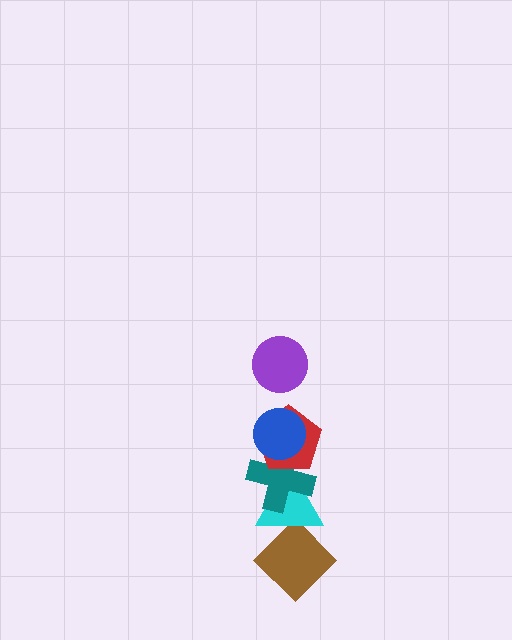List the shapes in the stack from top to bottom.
From top to bottom: the purple circle, the blue circle, the red pentagon, the teal cross, the cyan triangle, the brown diamond.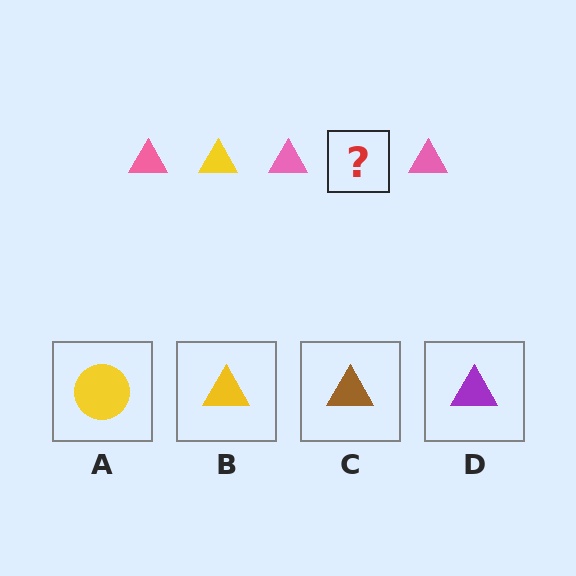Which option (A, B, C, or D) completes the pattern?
B.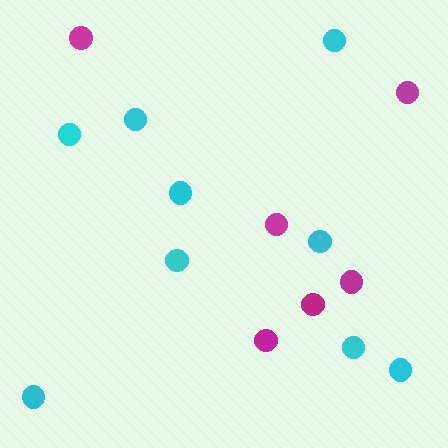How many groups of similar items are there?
There are 2 groups: one group of cyan circles (9) and one group of magenta circles (6).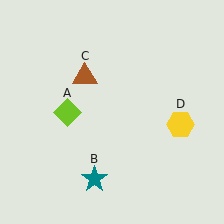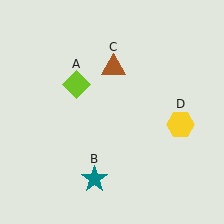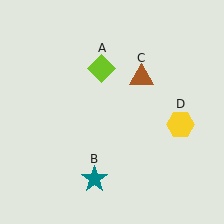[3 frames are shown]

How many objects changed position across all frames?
2 objects changed position: lime diamond (object A), brown triangle (object C).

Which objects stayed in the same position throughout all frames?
Teal star (object B) and yellow hexagon (object D) remained stationary.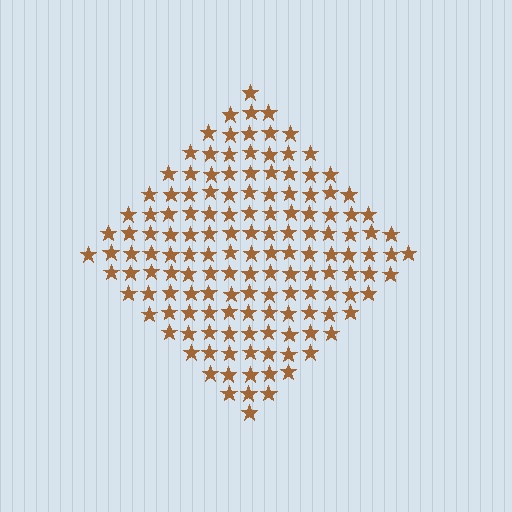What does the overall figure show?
The overall figure shows a diamond.